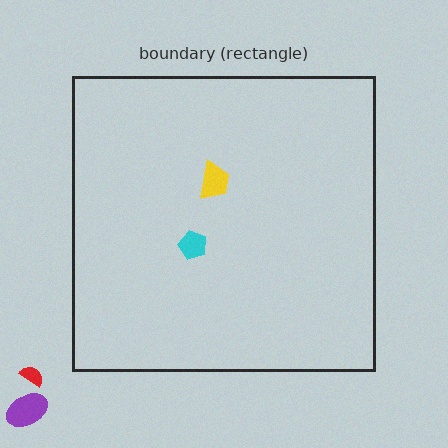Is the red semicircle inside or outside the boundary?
Outside.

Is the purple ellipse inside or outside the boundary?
Outside.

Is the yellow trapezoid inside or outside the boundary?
Inside.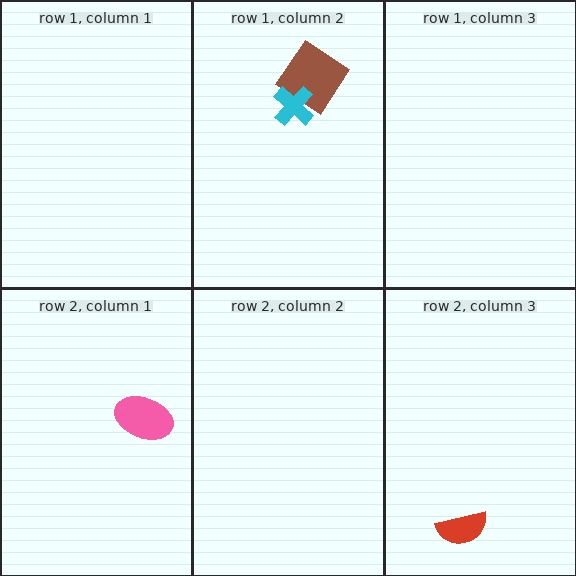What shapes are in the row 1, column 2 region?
The brown diamond, the cyan cross.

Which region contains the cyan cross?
The row 1, column 2 region.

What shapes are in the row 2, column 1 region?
The pink ellipse.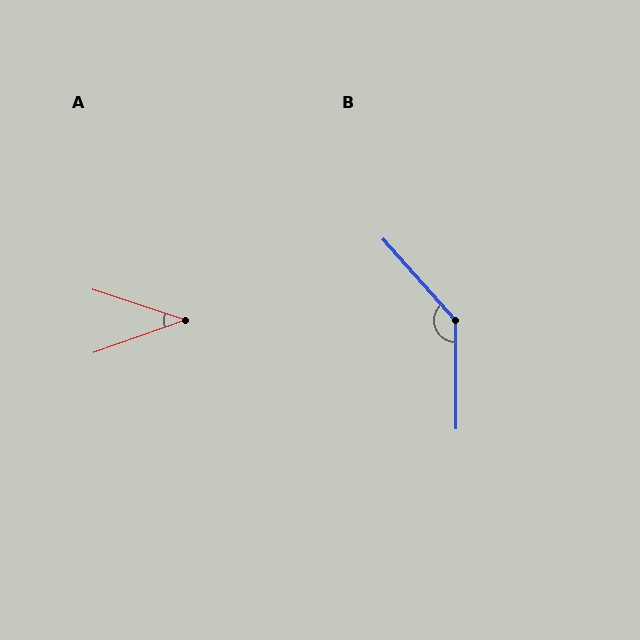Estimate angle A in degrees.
Approximately 38 degrees.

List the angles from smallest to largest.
A (38°), B (139°).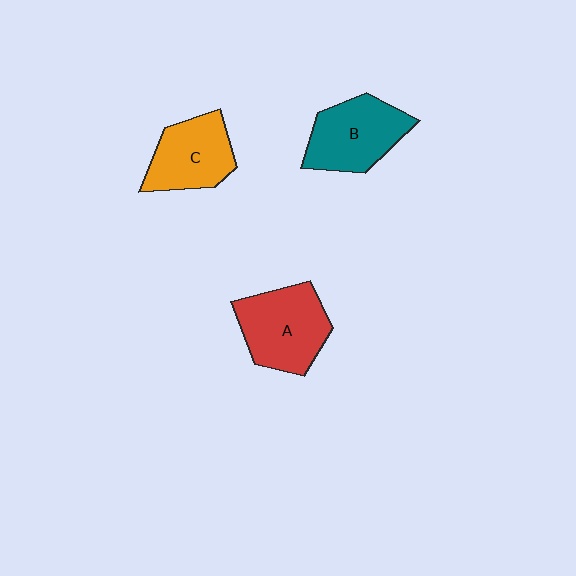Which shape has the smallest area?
Shape C (orange).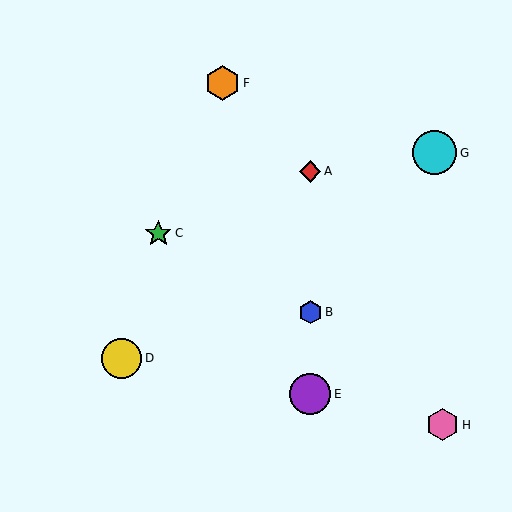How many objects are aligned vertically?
3 objects (A, B, E) are aligned vertically.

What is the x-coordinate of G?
Object G is at x≈435.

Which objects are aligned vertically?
Objects A, B, E are aligned vertically.